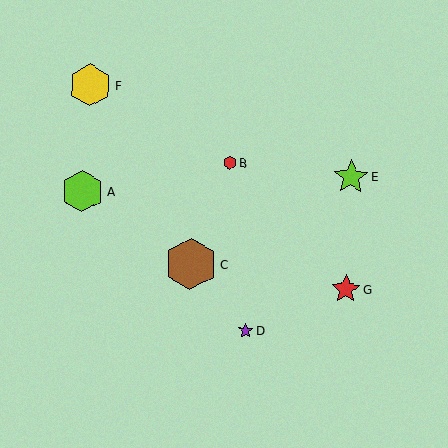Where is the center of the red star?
The center of the red star is at (346, 289).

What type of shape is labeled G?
Shape G is a red star.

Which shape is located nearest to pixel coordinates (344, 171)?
The lime star (labeled E) at (351, 177) is nearest to that location.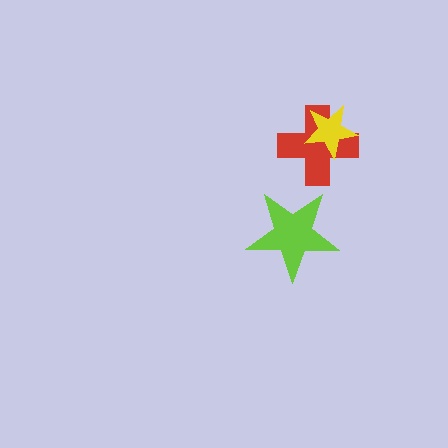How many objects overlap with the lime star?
0 objects overlap with the lime star.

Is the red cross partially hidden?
Yes, it is partially covered by another shape.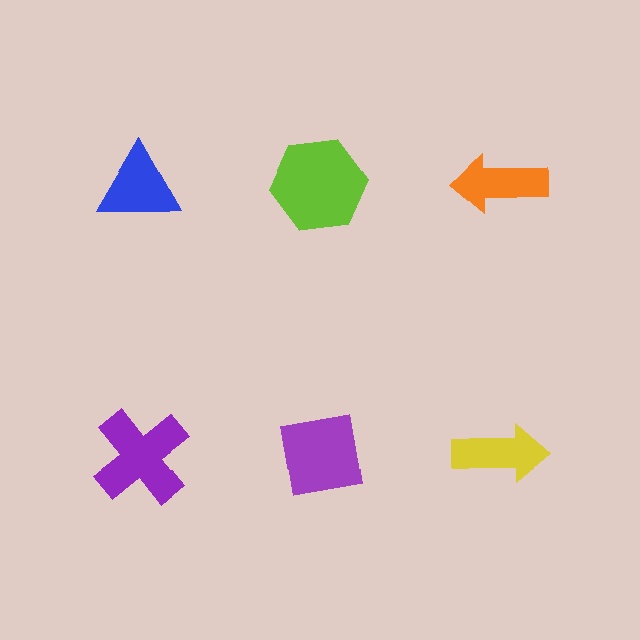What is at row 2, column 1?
A purple cross.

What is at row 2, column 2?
A purple square.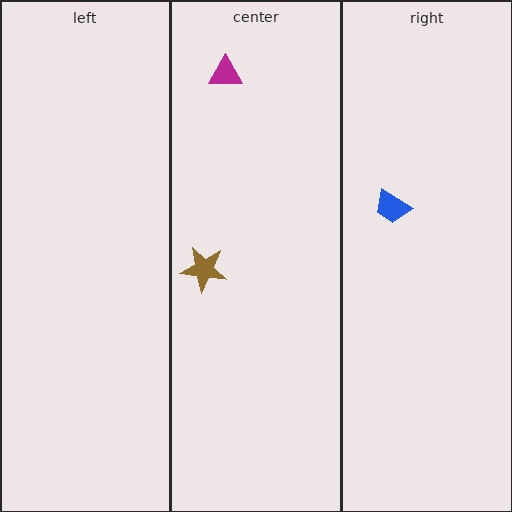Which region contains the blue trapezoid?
The right region.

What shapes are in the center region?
The brown star, the magenta triangle.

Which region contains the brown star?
The center region.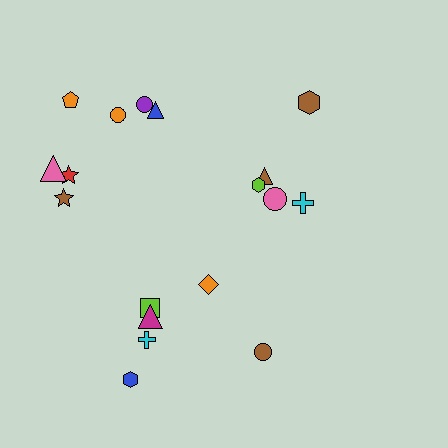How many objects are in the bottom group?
There are 6 objects.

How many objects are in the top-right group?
There are 5 objects.